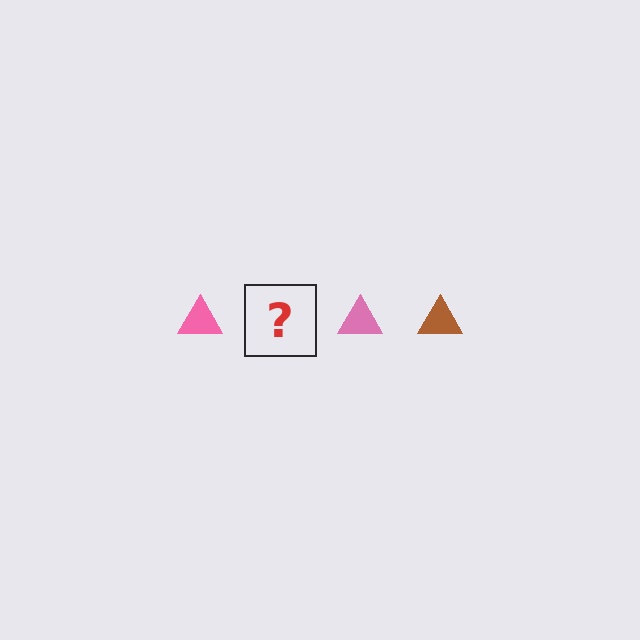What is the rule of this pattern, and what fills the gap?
The rule is that the pattern cycles through pink, brown triangles. The gap should be filled with a brown triangle.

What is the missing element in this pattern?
The missing element is a brown triangle.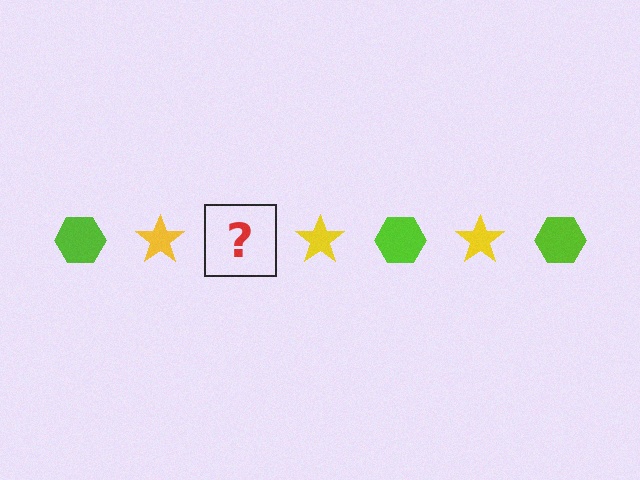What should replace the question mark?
The question mark should be replaced with a lime hexagon.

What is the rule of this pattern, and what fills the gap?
The rule is that the pattern alternates between lime hexagon and yellow star. The gap should be filled with a lime hexagon.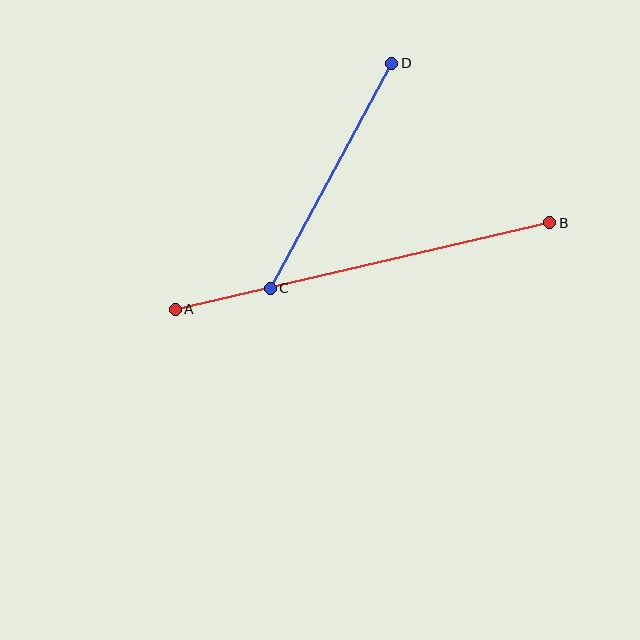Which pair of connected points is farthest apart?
Points A and B are farthest apart.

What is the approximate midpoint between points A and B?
The midpoint is at approximately (362, 266) pixels.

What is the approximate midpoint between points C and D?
The midpoint is at approximately (331, 176) pixels.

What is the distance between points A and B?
The distance is approximately 384 pixels.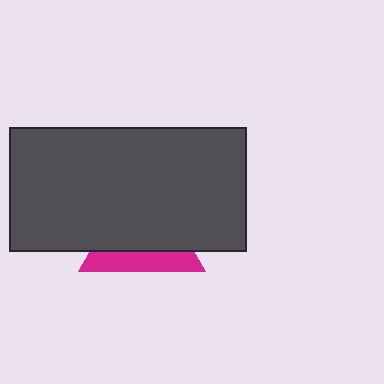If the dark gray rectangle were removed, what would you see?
You would see the complete magenta triangle.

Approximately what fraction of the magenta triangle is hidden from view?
Roughly 67% of the magenta triangle is hidden behind the dark gray rectangle.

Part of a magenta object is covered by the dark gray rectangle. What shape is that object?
It is a triangle.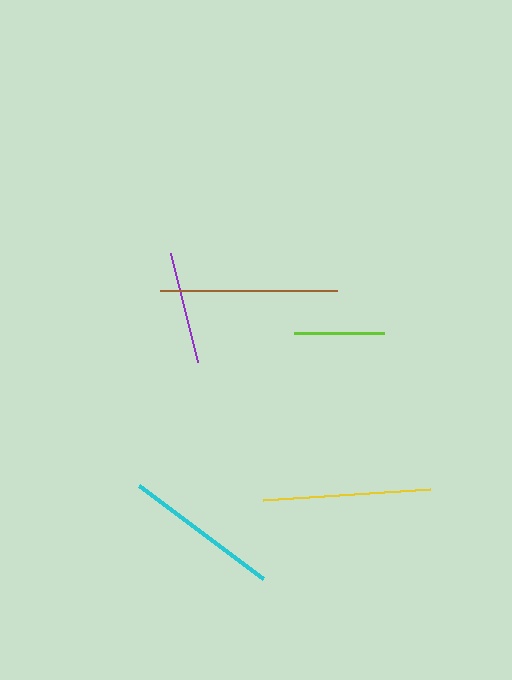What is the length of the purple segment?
The purple segment is approximately 112 pixels long.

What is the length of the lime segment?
The lime segment is approximately 90 pixels long.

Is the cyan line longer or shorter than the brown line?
The brown line is longer than the cyan line.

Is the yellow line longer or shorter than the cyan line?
The yellow line is longer than the cyan line.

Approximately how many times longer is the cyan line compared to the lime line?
The cyan line is approximately 1.7 times the length of the lime line.